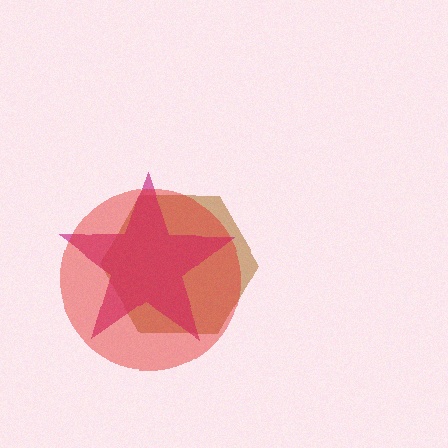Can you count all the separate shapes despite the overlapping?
Yes, there are 3 separate shapes.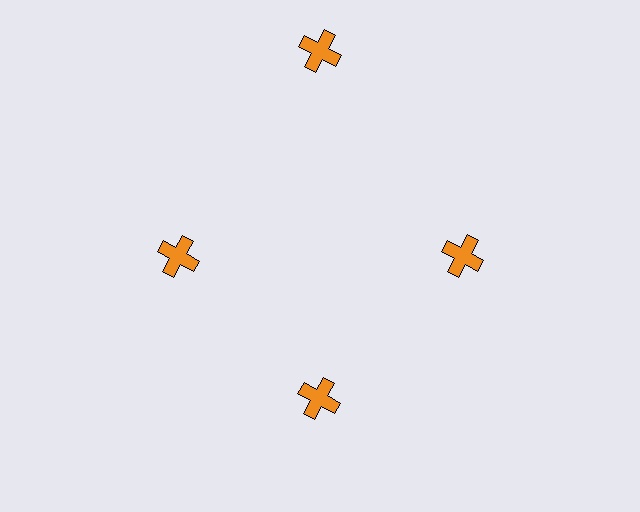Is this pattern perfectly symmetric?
No. The 4 orange crosses are arranged in a ring, but one element near the 12 o'clock position is pushed outward from the center, breaking the 4-fold rotational symmetry.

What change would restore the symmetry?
The symmetry would be restored by moving it inward, back onto the ring so that all 4 crosses sit at equal angles and equal distance from the center.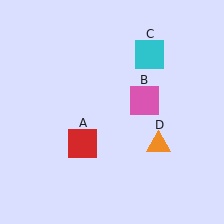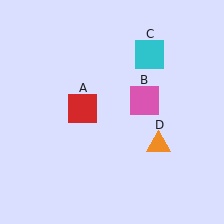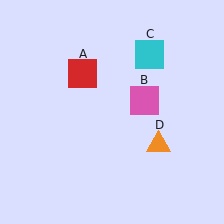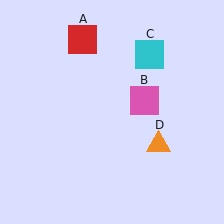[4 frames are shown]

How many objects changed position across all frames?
1 object changed position: red square (object A).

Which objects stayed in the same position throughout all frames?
Pink square (object B) and cyan square (object C) and orange triangle (object D) remained stationary.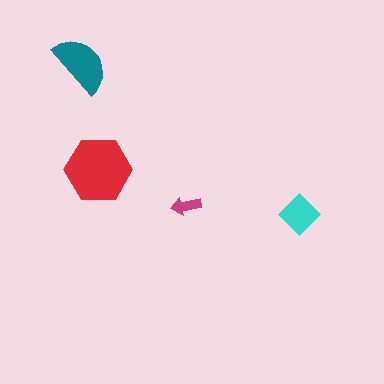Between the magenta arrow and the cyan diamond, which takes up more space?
The cyan diamond.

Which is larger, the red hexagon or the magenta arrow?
The red hexagon.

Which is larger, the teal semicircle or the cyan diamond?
The teal semicircle.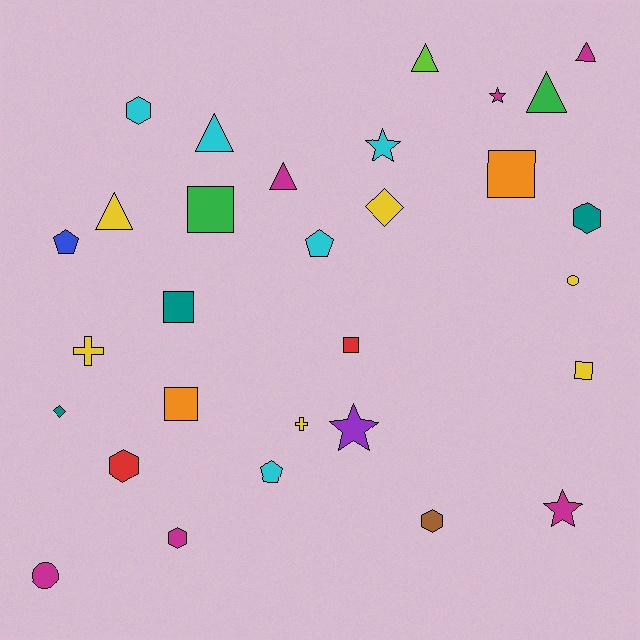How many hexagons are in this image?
There are 5 hexagons.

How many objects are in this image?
There are 30 objects.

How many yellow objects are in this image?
There are 6 yellow objects.